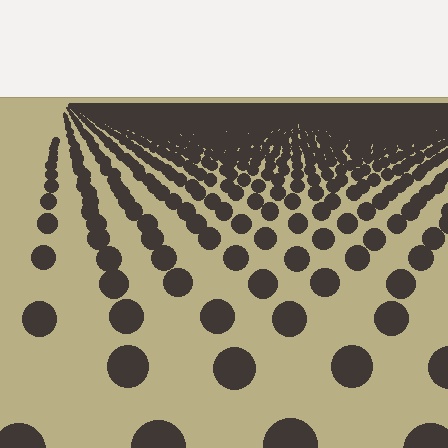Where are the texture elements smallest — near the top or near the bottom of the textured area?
Near the top.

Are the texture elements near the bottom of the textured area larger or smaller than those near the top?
Larger. Near the bottom, elements are closer to the viewer and appear at a bigger on-screen size.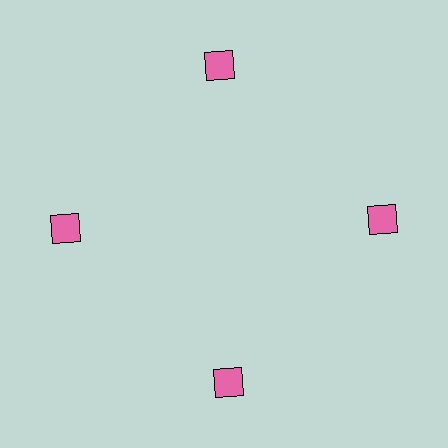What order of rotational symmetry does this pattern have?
This pattern has 4-fold rotational symmetry.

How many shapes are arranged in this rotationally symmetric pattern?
There are 4 shapes, arranged in 4 groups of 1.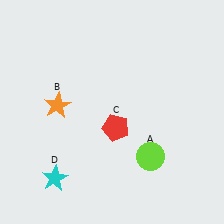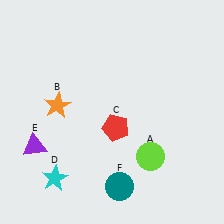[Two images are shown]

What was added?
A purple triangle (E), a teal circle (F) were added in Image 2.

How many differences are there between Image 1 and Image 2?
There are 2 differences between the two images.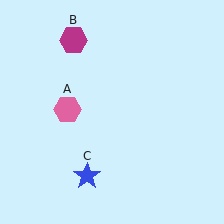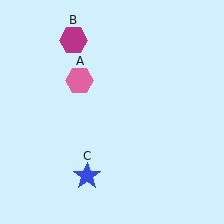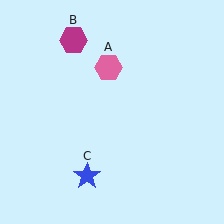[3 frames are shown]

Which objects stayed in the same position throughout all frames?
Magenta hexagon (object B) and blue star (object C) remained stationary.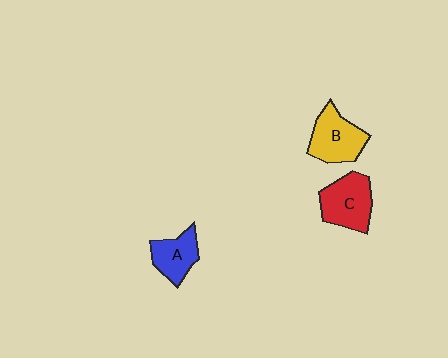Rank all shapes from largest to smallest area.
From largest to smallest: C (red), B (yellow), A (blue).